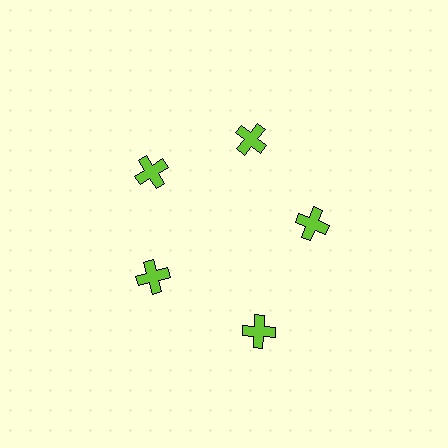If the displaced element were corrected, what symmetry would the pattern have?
It would have 5-fold rotational symmetry — the pattern would map onto itself every 72 degrees.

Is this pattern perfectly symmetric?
No. The 5 lime crosses are arranged in a ring, but one element near the 5 o'clock position is pushed outward from the center, breaking the 5-fold rotational symmetry.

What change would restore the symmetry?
The symmetry would be restored by moving it inward, back onto the ring so that all 5 crosses sit at equal angles and equal distance from the center.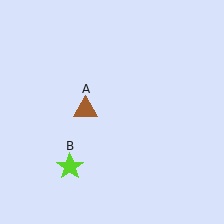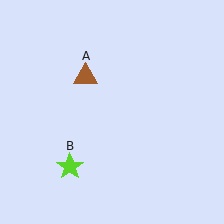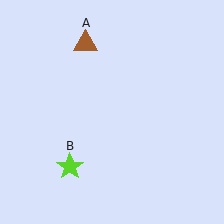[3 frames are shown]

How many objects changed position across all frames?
1 object changed position: brown triangle (object A).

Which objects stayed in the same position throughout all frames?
Lime star (object B) remained stationary.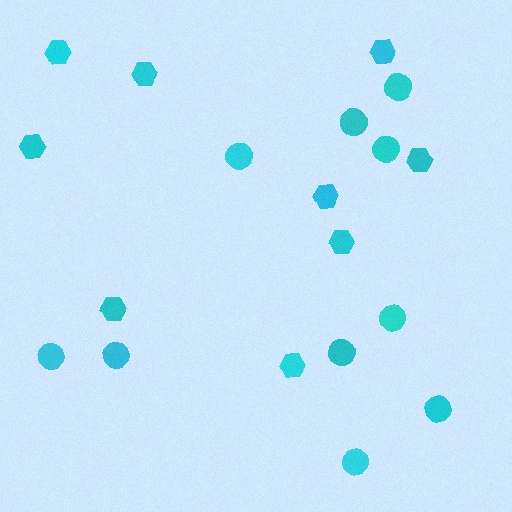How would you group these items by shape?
There are 2 groups: one group of hexagons (9) and one group of circles (10).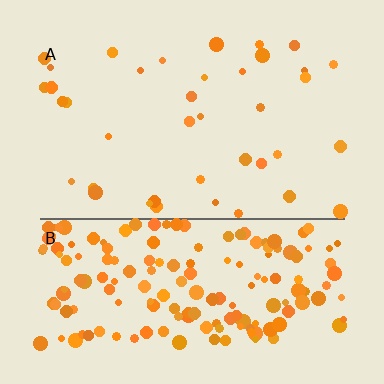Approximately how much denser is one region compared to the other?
Approximately 4.8× — region B over region A.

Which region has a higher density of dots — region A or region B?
B (the bottom).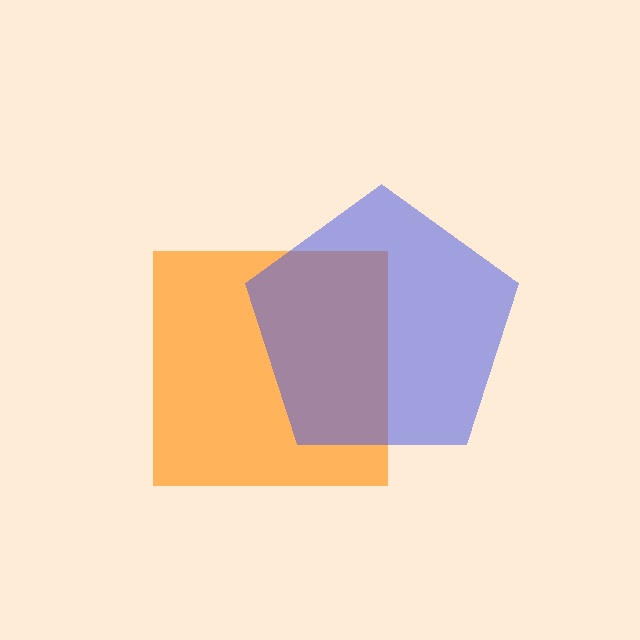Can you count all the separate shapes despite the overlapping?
Yes, there are 2 separate shapes.